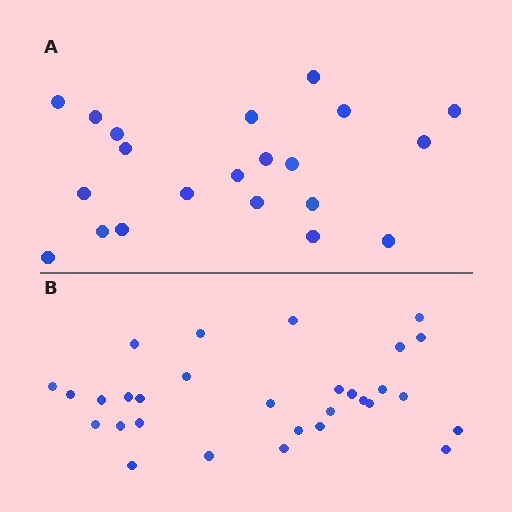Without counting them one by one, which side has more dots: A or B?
Region B (the bottom region) has more dots.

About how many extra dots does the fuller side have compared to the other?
Region B has roughly 8 or so more dots than region A.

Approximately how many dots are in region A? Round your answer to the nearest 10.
About 20 dots. (The exact count is 21, which rounds to 20.)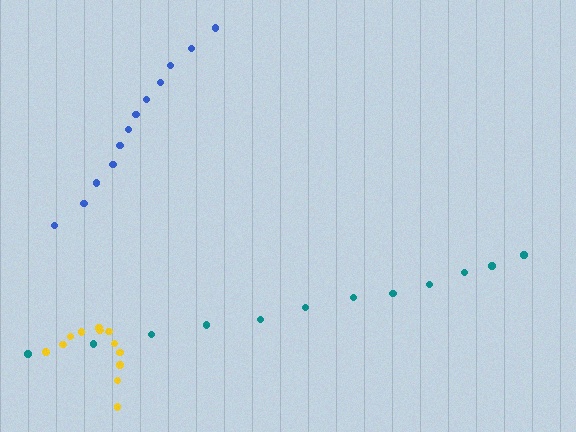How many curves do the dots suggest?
There are 3 distinct paths.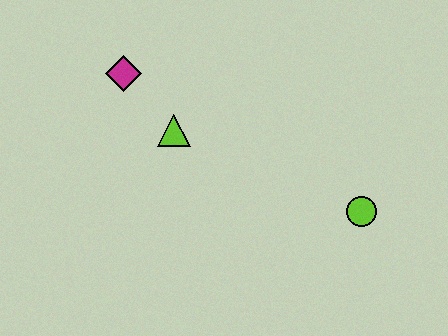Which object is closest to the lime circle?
The lime triangle is closest to the lime circle.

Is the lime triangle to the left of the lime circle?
Yes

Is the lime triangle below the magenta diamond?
Yes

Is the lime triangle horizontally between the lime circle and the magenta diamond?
Yes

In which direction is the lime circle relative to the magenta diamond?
The lime circle is to the right of the magenta diamond.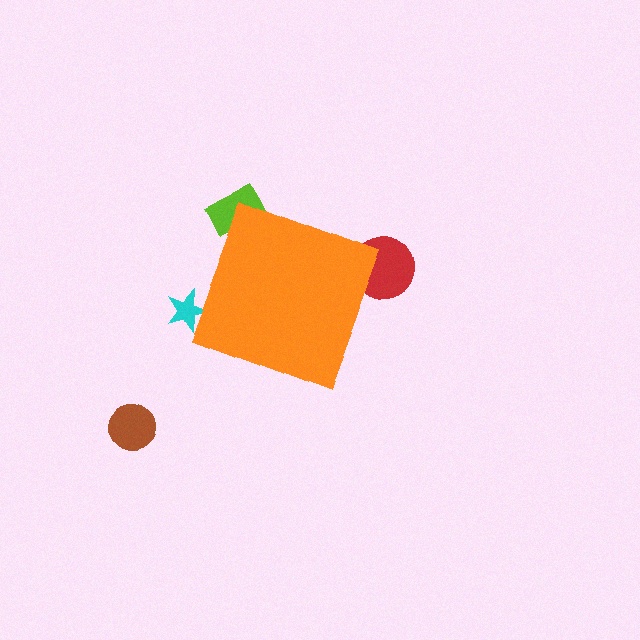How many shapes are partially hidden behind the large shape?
3 shapes are partially hidden.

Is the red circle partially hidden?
Yes, the red circle is partially hidden behind the orange diamond.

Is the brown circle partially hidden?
No, the brown circle is fully visible.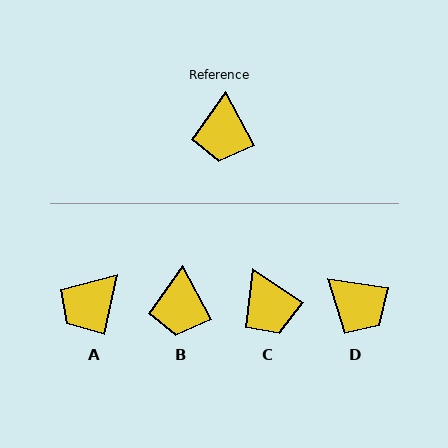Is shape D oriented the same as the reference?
No, it is off by about 53 degrees.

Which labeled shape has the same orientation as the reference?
B.